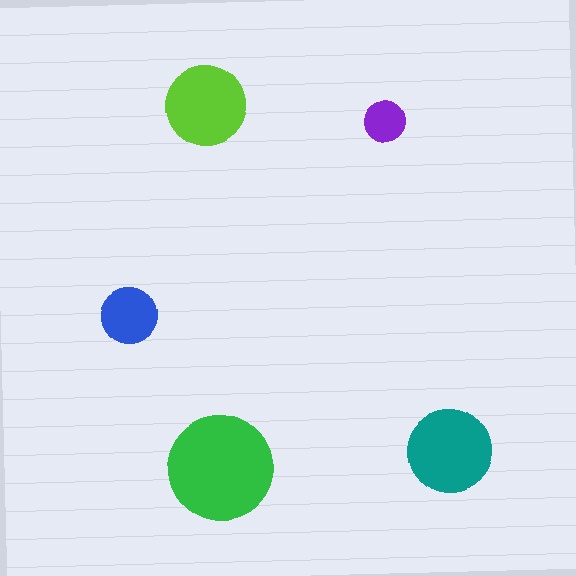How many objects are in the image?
There are 5 objects in the image.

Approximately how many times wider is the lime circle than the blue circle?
About 1.5 times wider.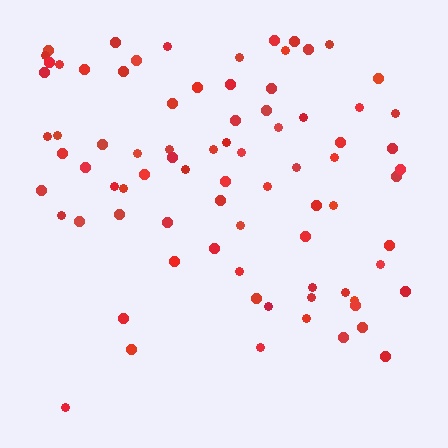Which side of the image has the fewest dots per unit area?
The bottom.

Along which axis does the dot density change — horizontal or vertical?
Vertical.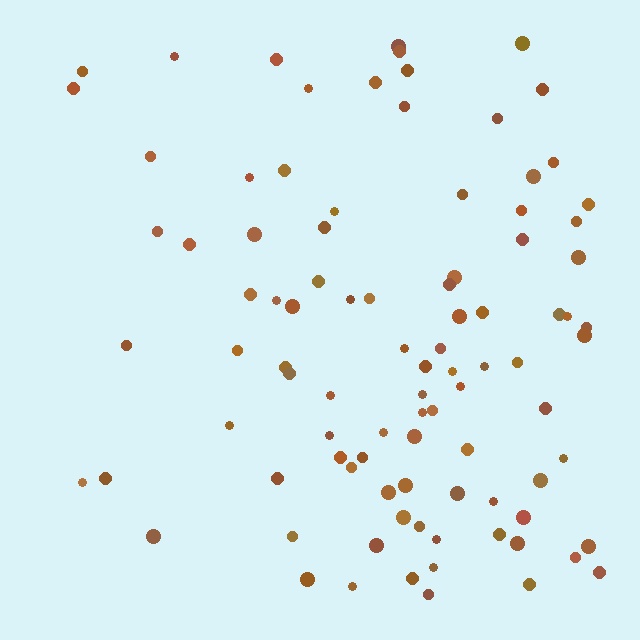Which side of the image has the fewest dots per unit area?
The left.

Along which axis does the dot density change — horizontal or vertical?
Horizontal.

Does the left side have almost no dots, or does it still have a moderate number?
Still a moderate number, just noticeably fewer than the right.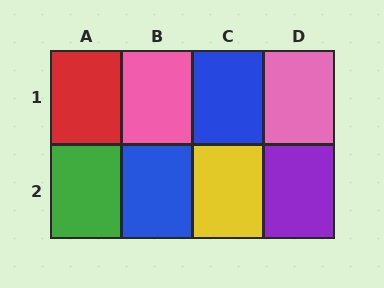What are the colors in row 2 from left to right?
Green, blue, yellow, purple.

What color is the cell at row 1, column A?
Red.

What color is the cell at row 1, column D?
Pink.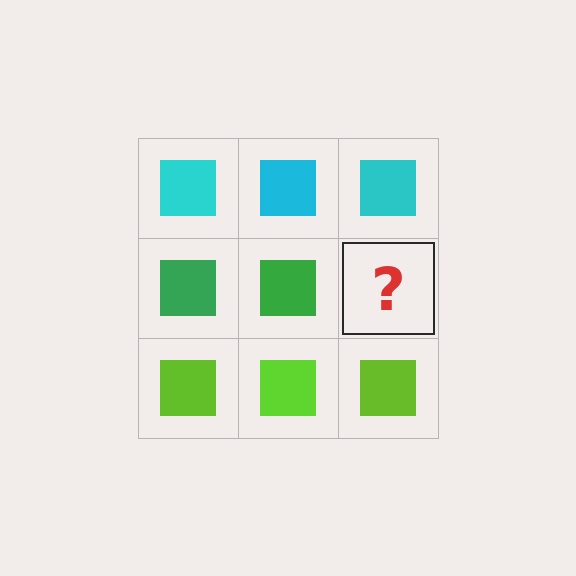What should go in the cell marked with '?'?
The missing cell should contain a green square.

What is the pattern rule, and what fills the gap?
The rule is that each row has a consistent color. The gap should be filled with a green square.